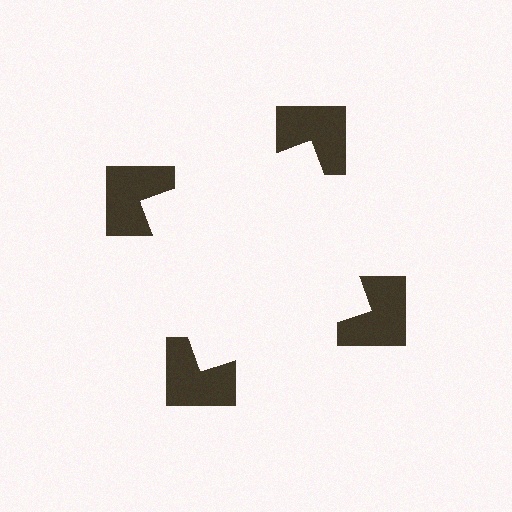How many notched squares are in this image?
There are 4 — one at each vertex of the illusory square.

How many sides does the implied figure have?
4 sides.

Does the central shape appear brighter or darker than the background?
It typically appears slightly brighter than the background, even though no actual brightness change is drawn.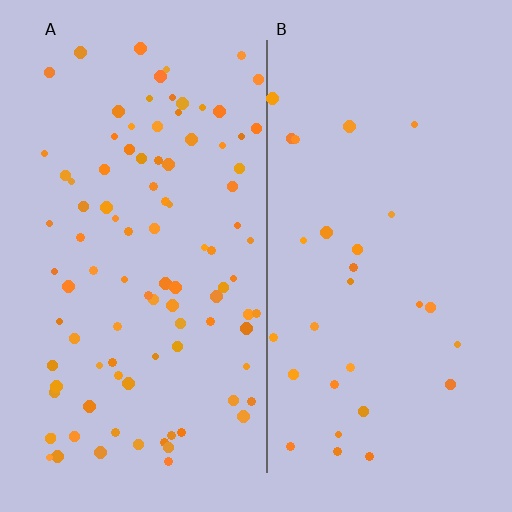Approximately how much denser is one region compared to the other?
Approximately 3.4× — region A over region B.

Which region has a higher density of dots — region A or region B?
A (the left).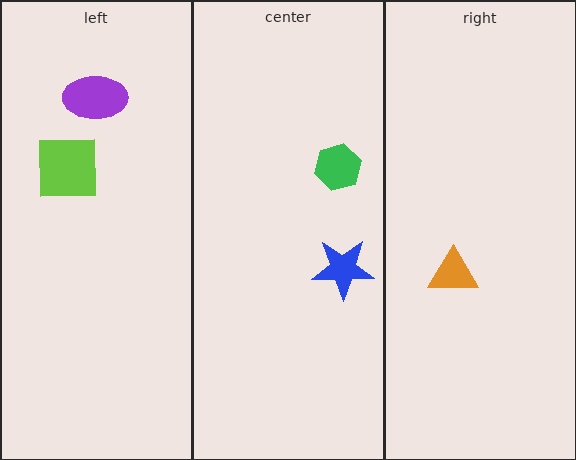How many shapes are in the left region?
2.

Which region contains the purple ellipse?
The left region.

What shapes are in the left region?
The lime square, the purple ellipse.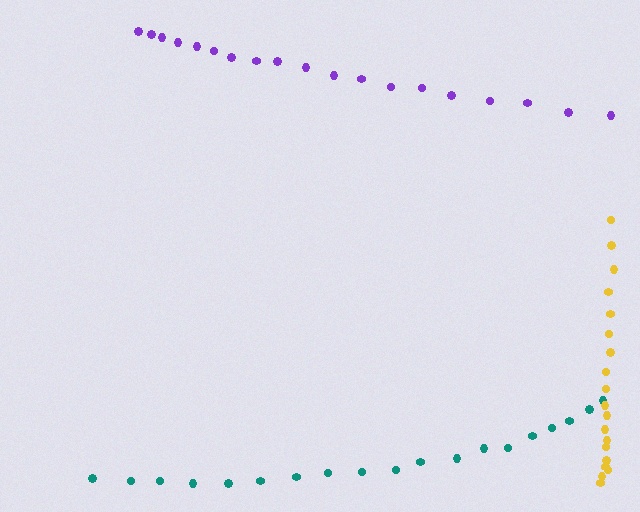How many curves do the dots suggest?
There are 3 distinct paths.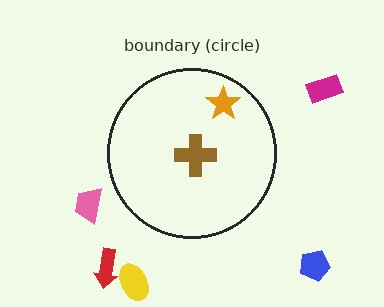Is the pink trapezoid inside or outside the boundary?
Outside.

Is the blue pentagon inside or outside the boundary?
Outside.